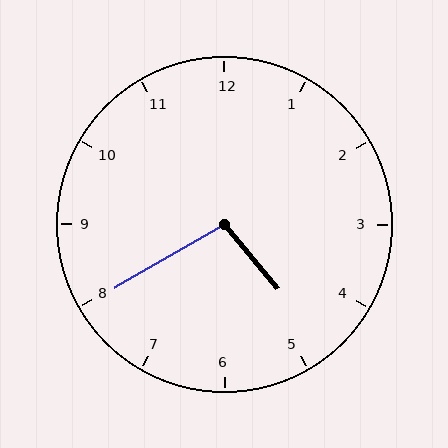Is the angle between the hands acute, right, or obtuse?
It is obtuse.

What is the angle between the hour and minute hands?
Approximately 100 degrees.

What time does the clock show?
4:40.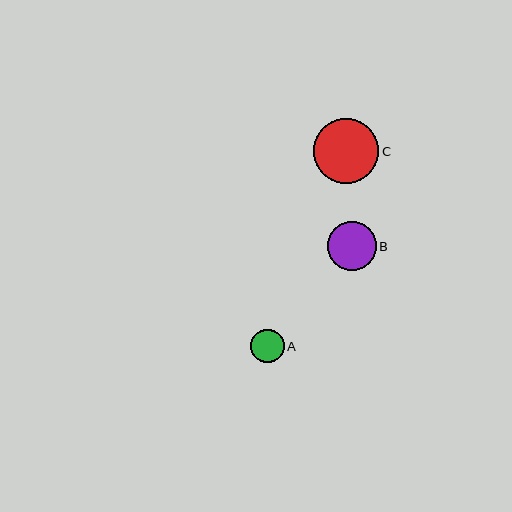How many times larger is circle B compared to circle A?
Circle B is approximately 1.5 times the size of circle A.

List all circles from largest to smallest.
From largest to smallest: C, B, A.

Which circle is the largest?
Circle C is the largest with a size of approximately 65 pixels.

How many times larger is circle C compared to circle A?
Circle C is approximately 2.0 times the size of circle A.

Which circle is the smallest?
Circle A is the smallest with a size of approximately 33 pixels.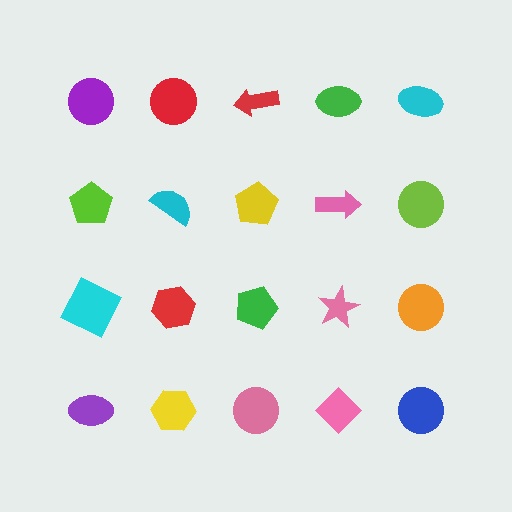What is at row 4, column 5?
A blue circle.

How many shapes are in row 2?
5 shapes.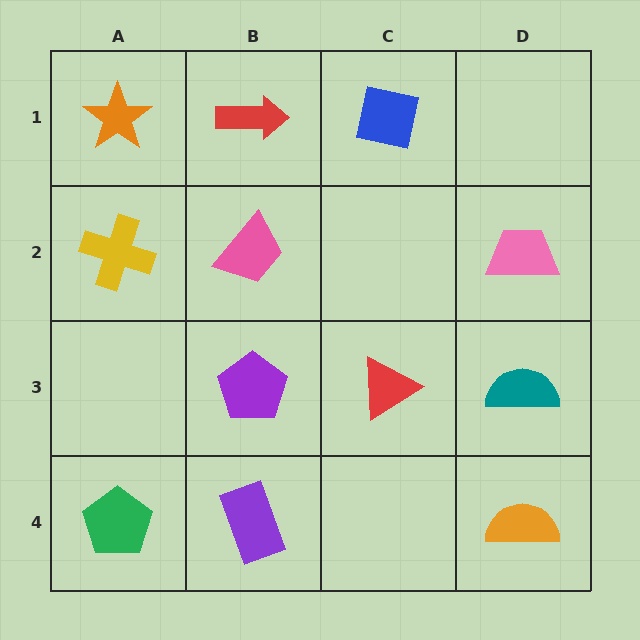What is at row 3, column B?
A purple pentagon.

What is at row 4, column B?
A purple rectangle.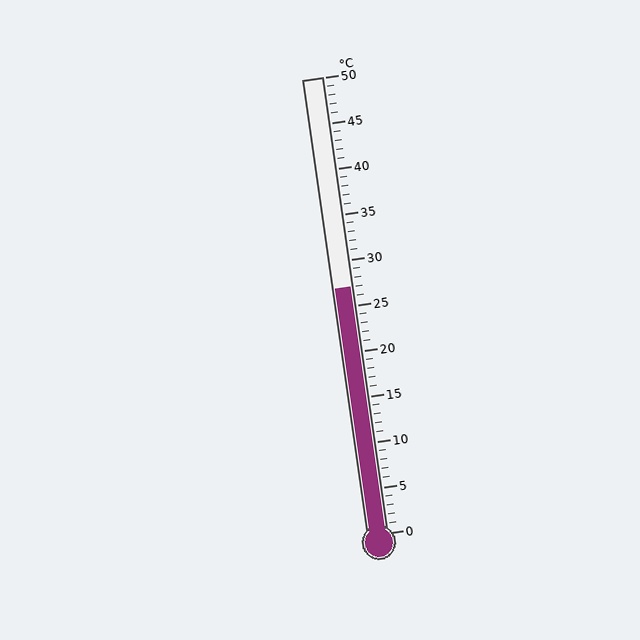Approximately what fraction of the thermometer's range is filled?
The thermometer is filled to approximately 55% of its range.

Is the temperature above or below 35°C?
The temperature is below 35°C.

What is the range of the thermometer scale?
The thermometer scale ranges from 0°C to 50°C.